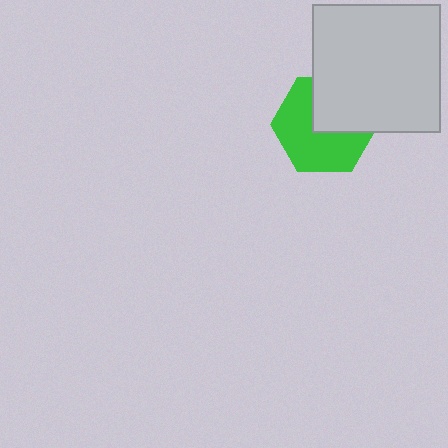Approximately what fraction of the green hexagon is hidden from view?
Roughly 40% of the green hexagon is hidden behind the light gray square.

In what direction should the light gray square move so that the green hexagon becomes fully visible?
The light gray square should move toward the upper-right. That is the shortest direction to clear the overlap and leave the green hexagon fully visible.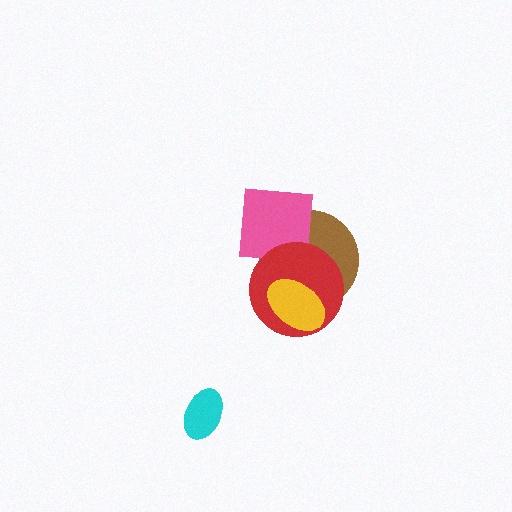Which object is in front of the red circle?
The yellow ellipse is in front of the red circle.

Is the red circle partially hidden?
Yes, it is partially covered by another shape.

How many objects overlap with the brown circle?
3 objects overlap with the brown circle.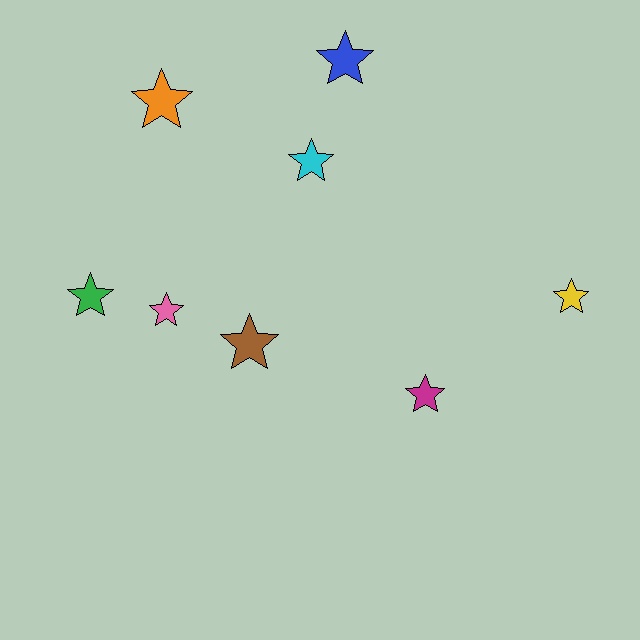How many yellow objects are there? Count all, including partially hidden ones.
There is 1 yellow object.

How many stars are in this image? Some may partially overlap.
There are 8 stars.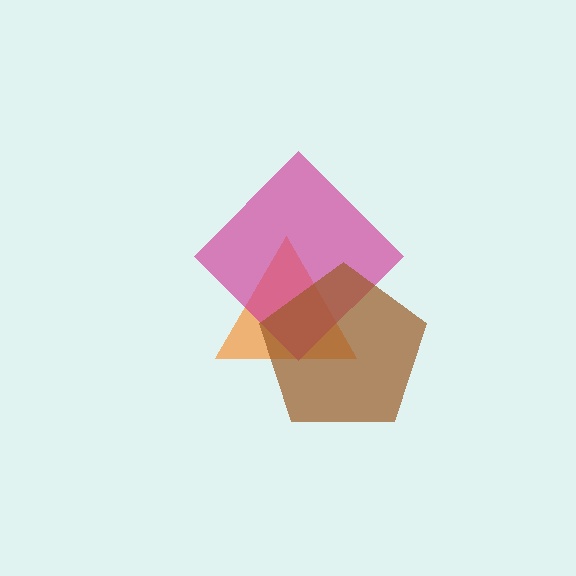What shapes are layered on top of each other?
The layered shapes are: an orange triangle, a magenta diamond, a brown pentagon.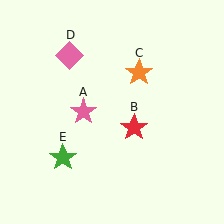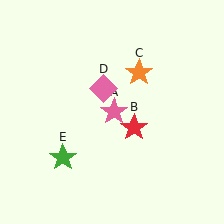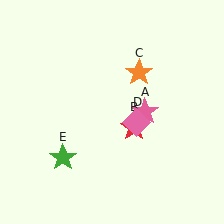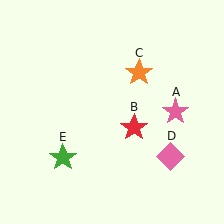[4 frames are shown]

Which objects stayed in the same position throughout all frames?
Red star (object B) and orange star (object C) and green star (object E) remained stationary.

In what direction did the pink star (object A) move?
The pink star (object A) moved right.